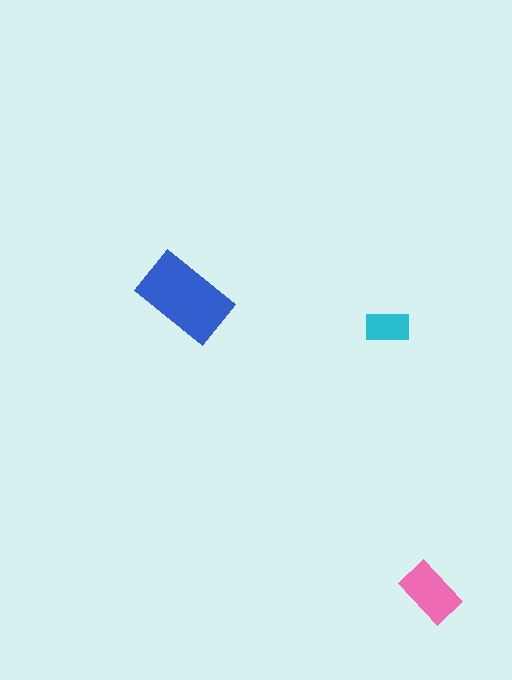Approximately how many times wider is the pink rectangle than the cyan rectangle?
About 1.5 times wider.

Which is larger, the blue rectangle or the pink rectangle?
The blue one.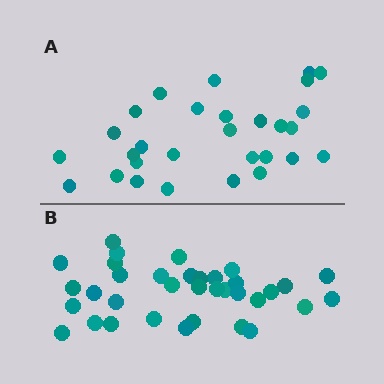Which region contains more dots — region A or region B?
Region B (the bottom region) has more dots.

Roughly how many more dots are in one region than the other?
Region B has about 6 more dots than region A.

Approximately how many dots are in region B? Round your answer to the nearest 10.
About 40 dots. (The exact count is 35, which rounds to 40.)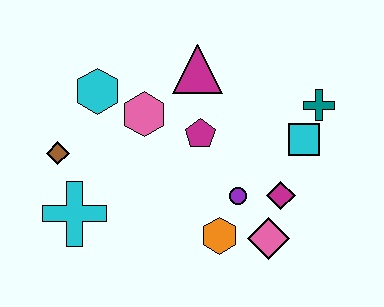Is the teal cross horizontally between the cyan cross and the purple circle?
No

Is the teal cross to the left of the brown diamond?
No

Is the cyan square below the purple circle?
No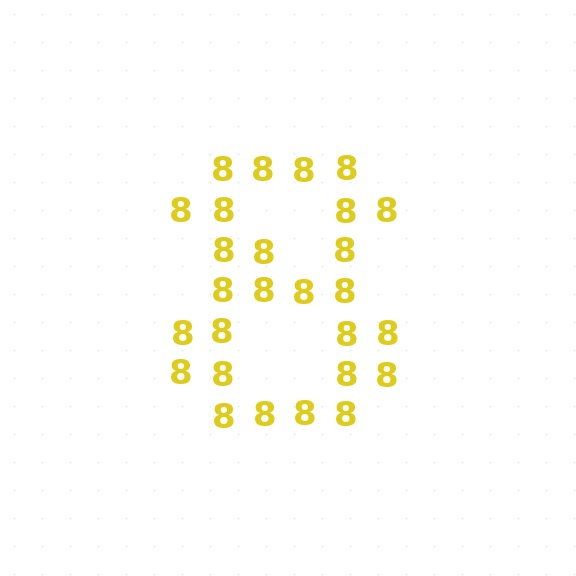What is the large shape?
The large shape is the digit 8.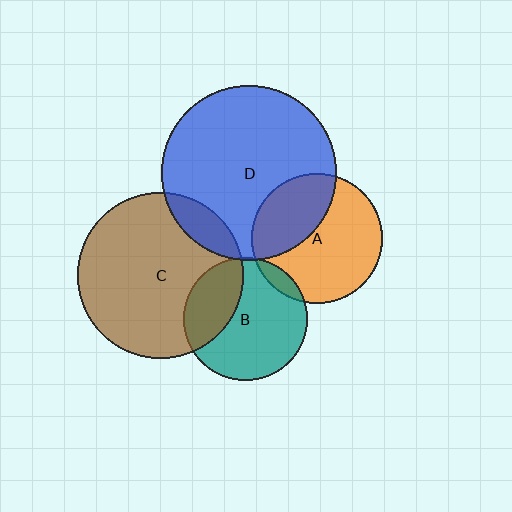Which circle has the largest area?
Circle D (blue).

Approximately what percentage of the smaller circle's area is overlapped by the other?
Approximately 5%.